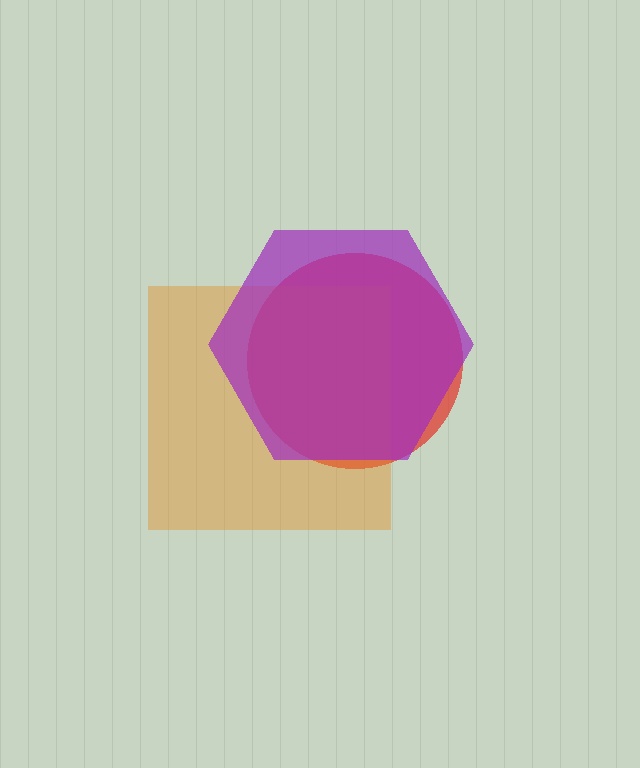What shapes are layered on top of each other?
The layered shapes are: a red circle, an orange square, a purple hexagon.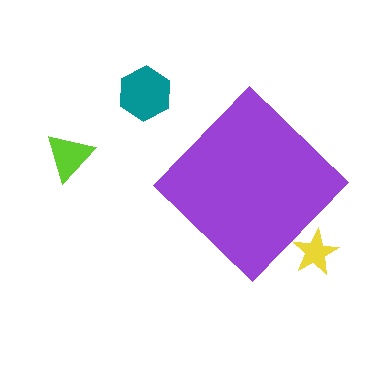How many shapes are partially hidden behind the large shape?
1 shape is partially hidden.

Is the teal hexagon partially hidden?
No, the teal hexagon is fully visible.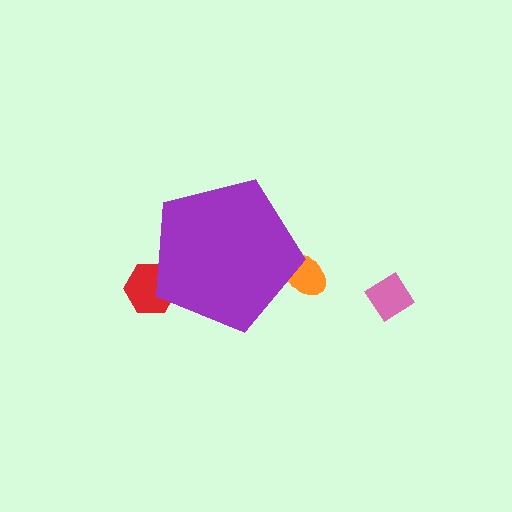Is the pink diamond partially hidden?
No, the pink diamond is fully visible.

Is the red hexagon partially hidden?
Yes, the red hexagon is partially hidden behind the purple pentagon.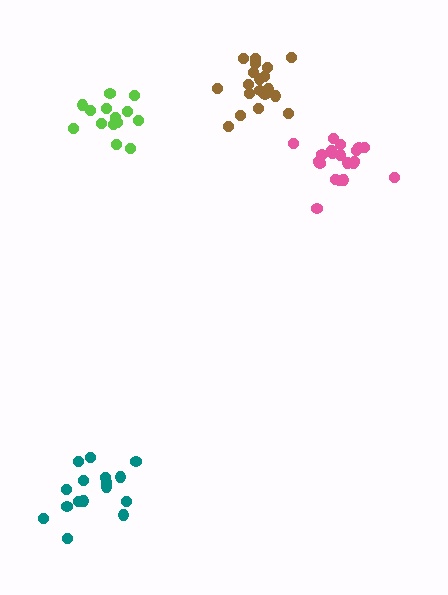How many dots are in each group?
Group 1: 14 dots, Group 2: 20 dots, Group 3: 16 dots, Group 4: 19 dots (69 total).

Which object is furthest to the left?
The teal cluster is leftmost.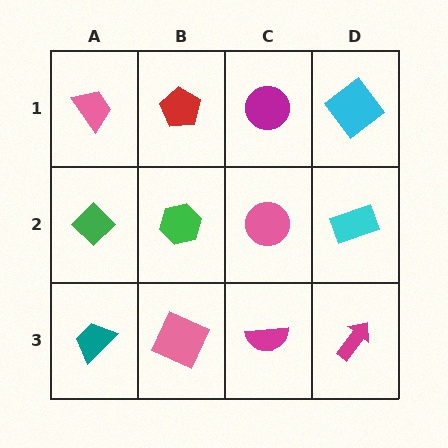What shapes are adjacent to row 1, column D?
A cyan rectangle (row 2, column D), a magenta circle (row 1, column C).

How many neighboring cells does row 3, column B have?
3.